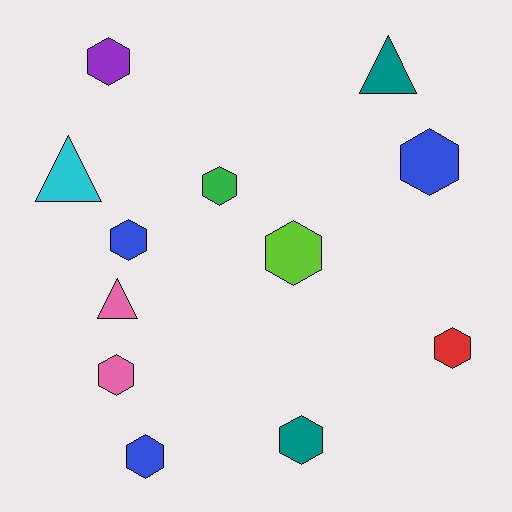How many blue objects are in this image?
There are 3 blue objects.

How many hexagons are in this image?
There are 9 hexagons.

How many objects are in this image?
There are 12 objects.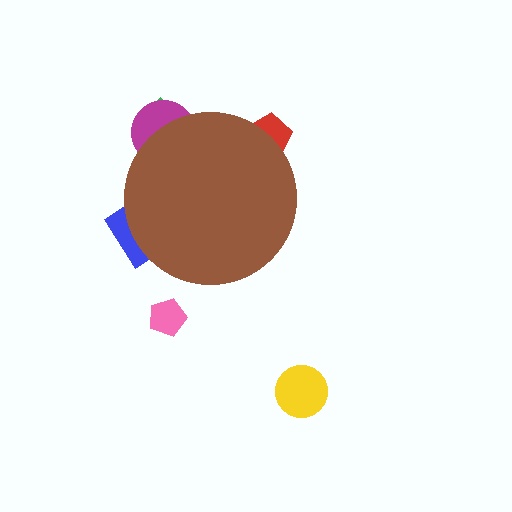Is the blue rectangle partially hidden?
Yes, the blue rectangle is partially hidden behind the brown circle.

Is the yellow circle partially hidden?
No, the yellow circle is fully visible.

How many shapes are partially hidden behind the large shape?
4 shapes are partially hidden.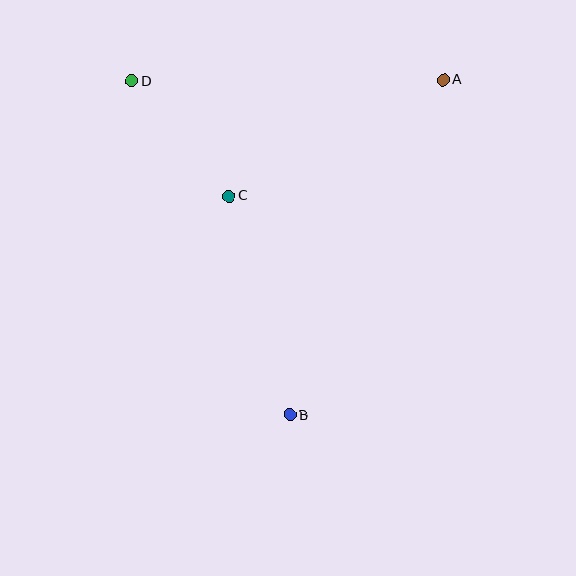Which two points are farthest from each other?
Points B and D are farthest from each other.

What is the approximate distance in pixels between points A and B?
The distance between A and B is approximately 369 pixels.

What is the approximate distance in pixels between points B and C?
The distance between B and C is approximately 227 pixels.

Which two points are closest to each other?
Points C and D are closest to each other.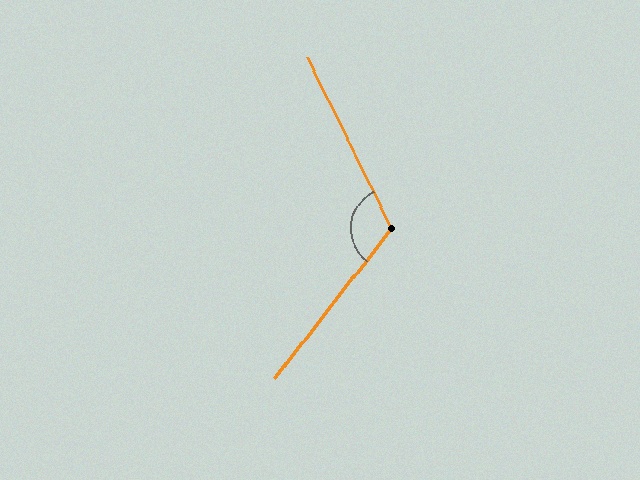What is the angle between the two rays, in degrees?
Approximately 116 degrees.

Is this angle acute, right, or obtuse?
It is obtuse.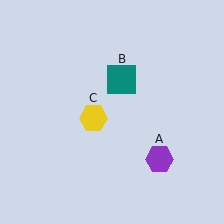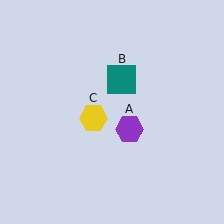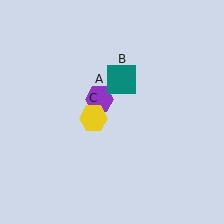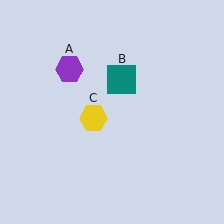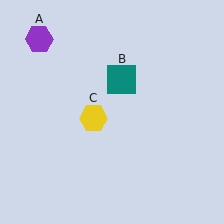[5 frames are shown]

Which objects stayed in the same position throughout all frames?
Teal square (object B) and yellow hexagon (object C) remained stationary.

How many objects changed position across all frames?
1 object changed position: purple hexagon (object A).